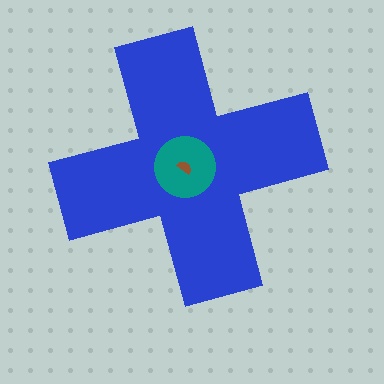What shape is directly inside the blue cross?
The teal circle.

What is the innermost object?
The brown semicircle.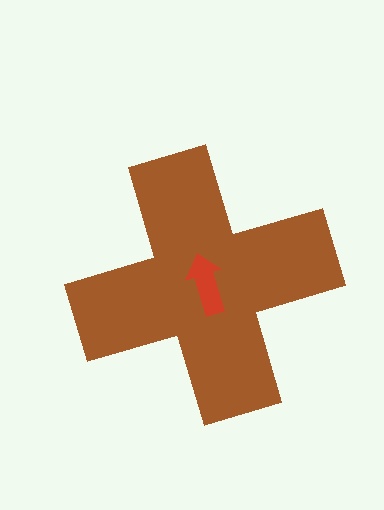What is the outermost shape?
The brown cross.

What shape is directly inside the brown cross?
The red arrow.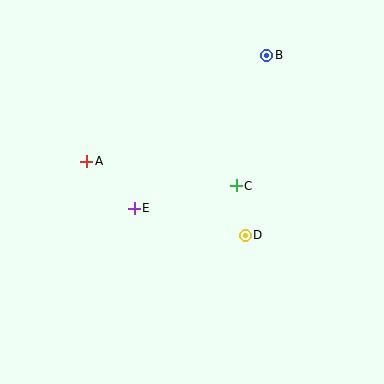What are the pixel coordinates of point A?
Point A is at (87, 161).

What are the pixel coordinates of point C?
Point C is at (236, 186).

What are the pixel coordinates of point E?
Point E is at (134, 208).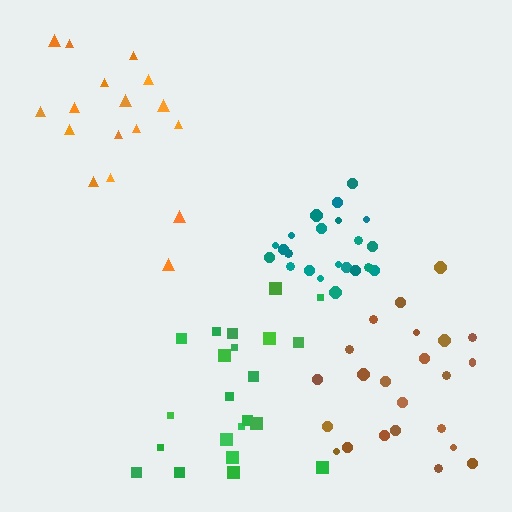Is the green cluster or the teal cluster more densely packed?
Teal.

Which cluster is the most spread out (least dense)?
Orange.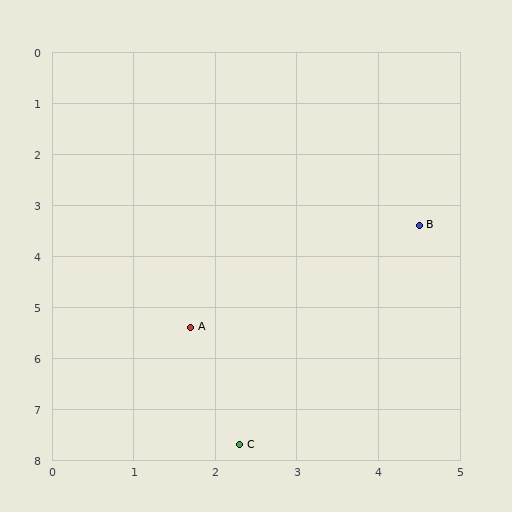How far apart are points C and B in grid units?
Points C and B are about 4.8 grid units apart.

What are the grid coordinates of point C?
Point C is at approximately (2.3, 7.7).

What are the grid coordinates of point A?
Point A is at approximately (1.7, 5.4).